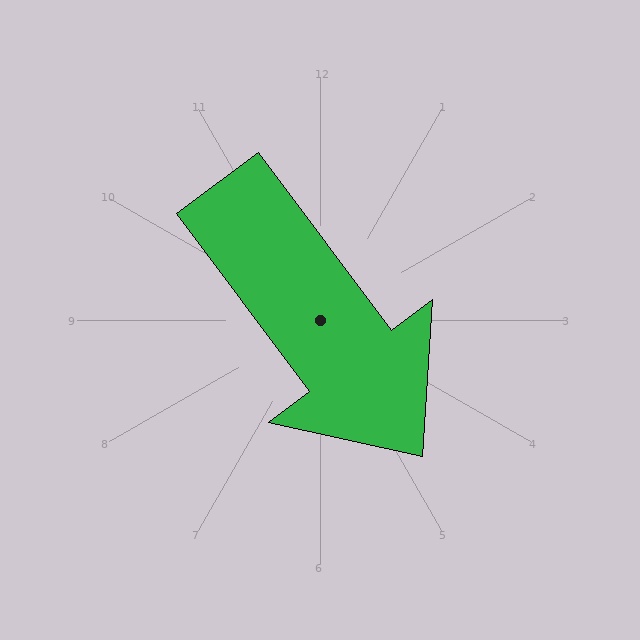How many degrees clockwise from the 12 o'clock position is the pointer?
Approximately 143 degrees.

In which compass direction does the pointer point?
Southeast.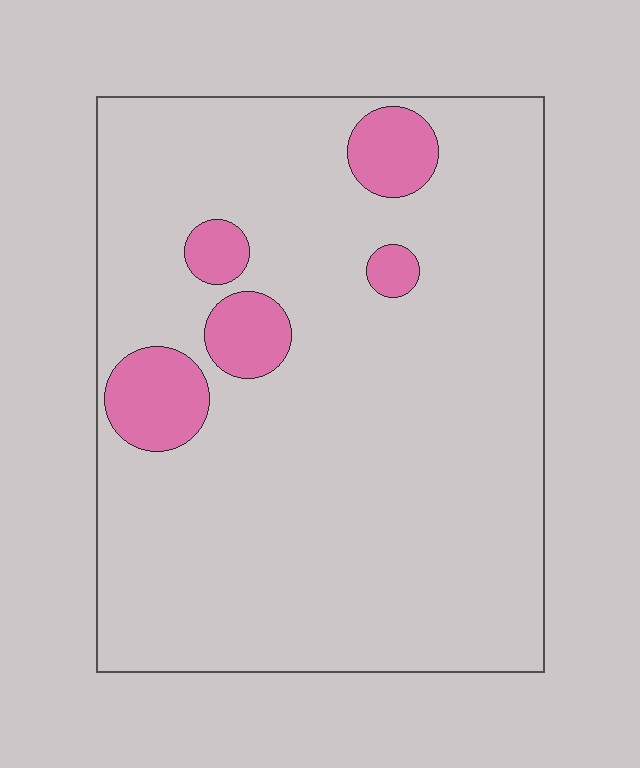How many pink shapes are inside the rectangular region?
5.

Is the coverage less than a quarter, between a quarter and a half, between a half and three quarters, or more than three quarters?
Less than a quarter.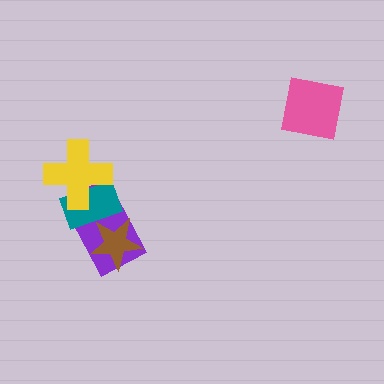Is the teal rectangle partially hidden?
Yes, it is partially covered by another shape.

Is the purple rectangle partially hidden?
Yes, it is partially covered by another shape.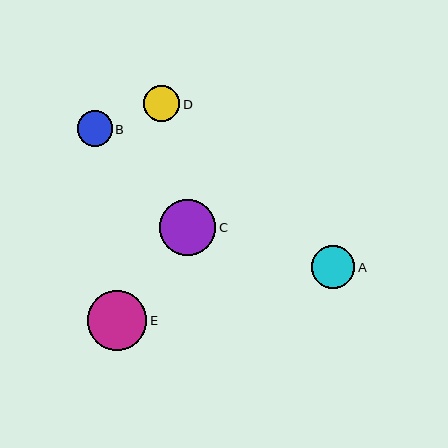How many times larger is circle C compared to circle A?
Circle C is approximately 1.3 times the size of circle A.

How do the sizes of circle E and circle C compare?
Circle E and circle C are approximately the same size.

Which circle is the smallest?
Circle B is the smallest with a size of approximately 35 pixels.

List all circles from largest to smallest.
From largest to smallest: E, C, A, D, B.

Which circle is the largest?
Circle E is the largest with a size of approximately 60 pixels.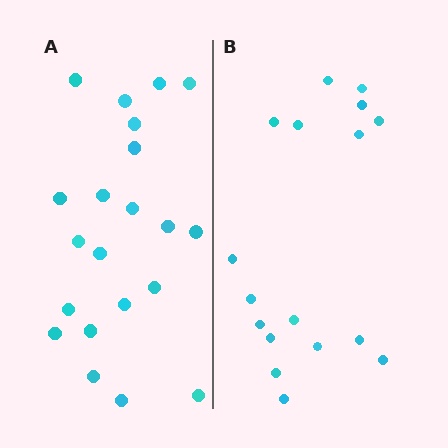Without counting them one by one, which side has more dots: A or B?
Region A (the left region) has more dots.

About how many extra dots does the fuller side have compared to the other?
Region A has about 4 more dots than region B.